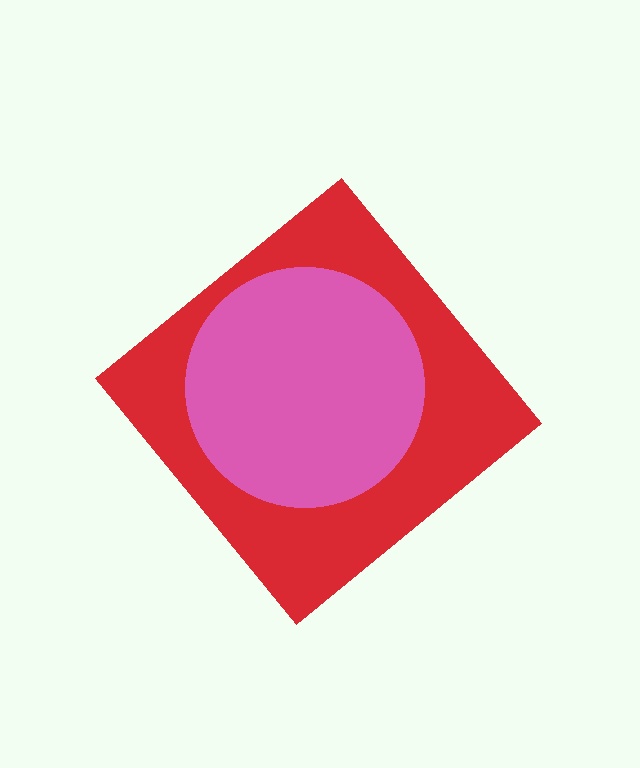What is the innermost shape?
The pink circle.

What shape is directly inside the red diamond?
The pink circle.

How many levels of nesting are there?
2.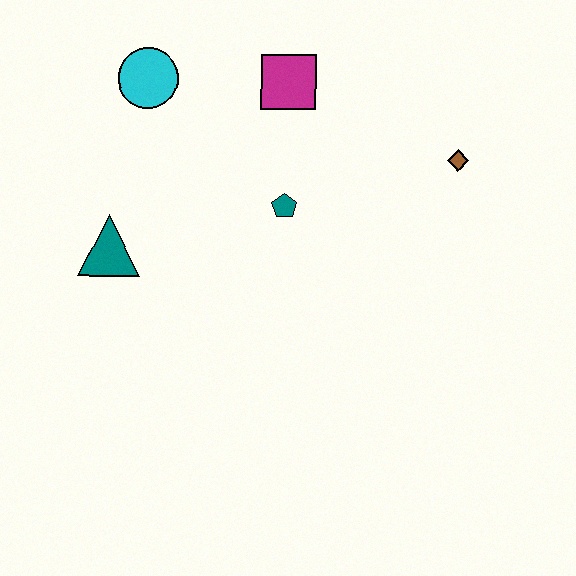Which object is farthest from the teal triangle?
The brown diamond is farthest from the teal triangle.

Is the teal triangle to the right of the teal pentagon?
No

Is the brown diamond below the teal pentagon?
No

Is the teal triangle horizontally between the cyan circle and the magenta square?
No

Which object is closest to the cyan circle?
The magenta square is closest to the cyan circle.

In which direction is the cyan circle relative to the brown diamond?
The cyan circle is to the left of the brown diamond.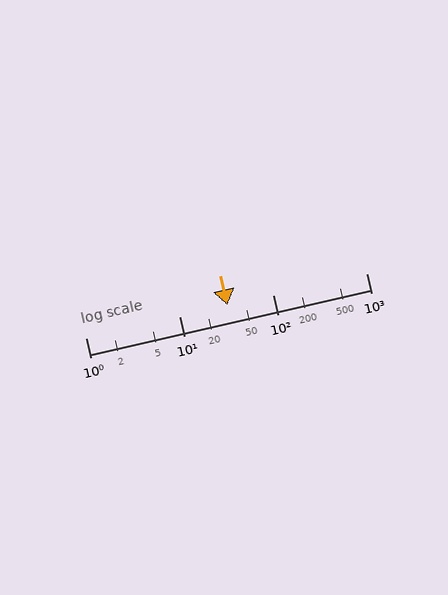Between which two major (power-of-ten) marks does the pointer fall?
The pointer is between 10 and 100.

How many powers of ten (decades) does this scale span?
The scale spans 3 decades, from 1 to 1000.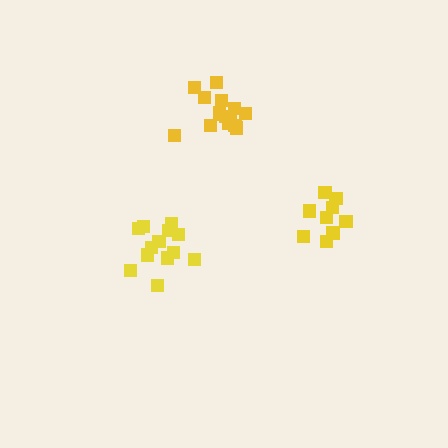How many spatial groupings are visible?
There are 3 spatial groupings.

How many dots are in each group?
Group 1: 14 dots, Group 2: 15 dots, Group 3: 9 dots (38 total).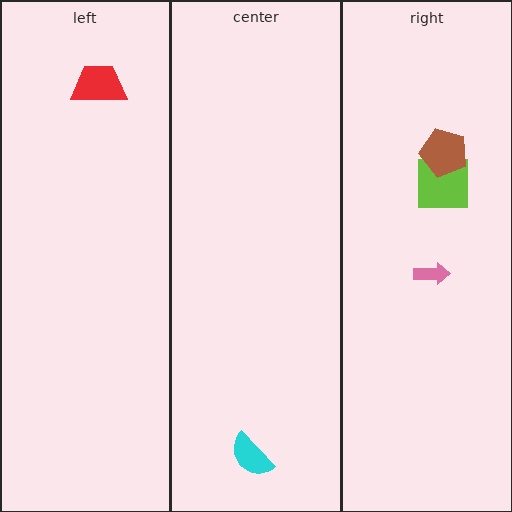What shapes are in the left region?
The red trapezoid.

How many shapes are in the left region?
1.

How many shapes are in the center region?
1.